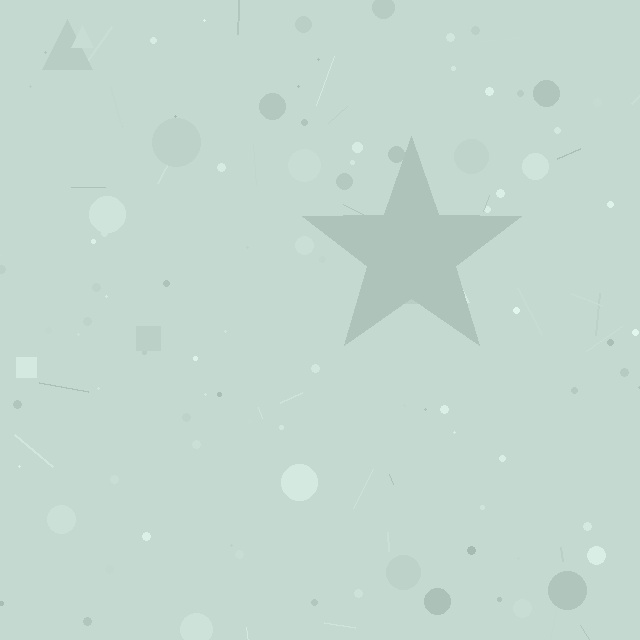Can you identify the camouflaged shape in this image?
The camouflaged shape is a star.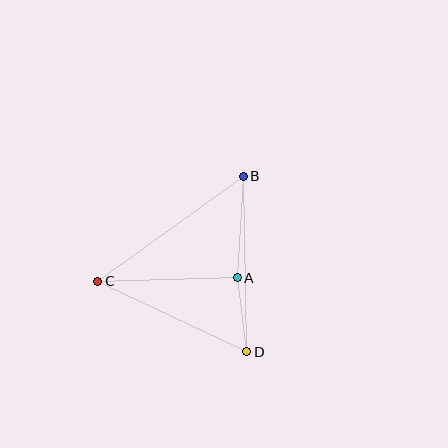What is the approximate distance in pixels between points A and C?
The distance between A and C is approximately 140 pixels.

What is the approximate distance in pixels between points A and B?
The distance between A and B is approximately 102 pixels.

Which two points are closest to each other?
Points A and D are closest to each other.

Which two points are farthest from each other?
Points B and C are farthest from each other.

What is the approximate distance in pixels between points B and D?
The distance between B and D is approximately 176 pixels.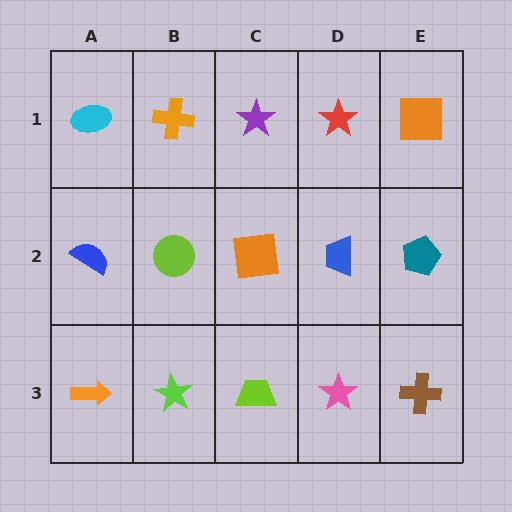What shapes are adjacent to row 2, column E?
An orange square (row 1, column E), a brown cross (row 3, column E), a blue trapezoid (row 2, column D).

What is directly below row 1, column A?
A blue semicircle.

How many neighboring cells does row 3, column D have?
3.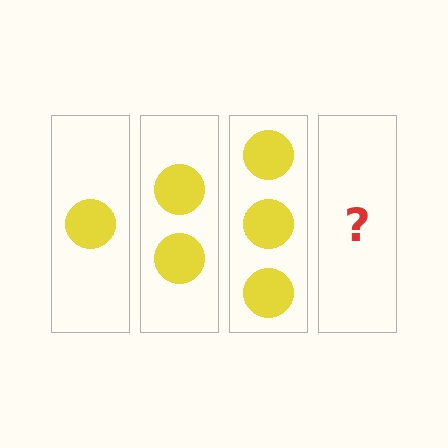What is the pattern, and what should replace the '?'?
The pattern is that each step adds one more circle. The '?' should be 4 circles.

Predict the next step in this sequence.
The next step is 4 circles.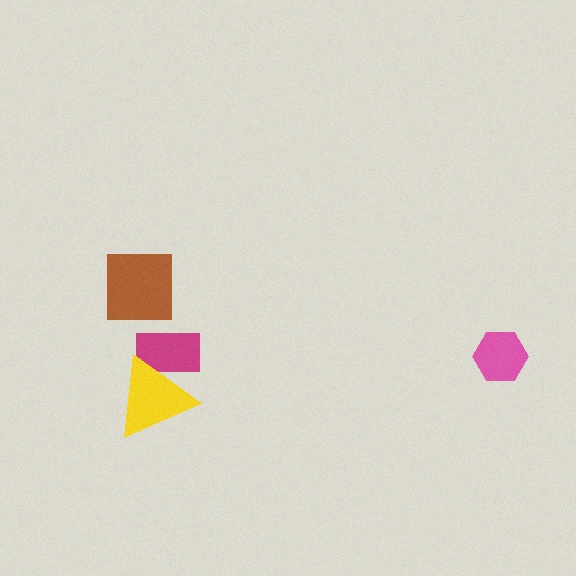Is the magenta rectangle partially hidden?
Yes, it is partially covered by another shape.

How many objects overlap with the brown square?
0 objects overlap with the brown square.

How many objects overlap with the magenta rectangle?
1 object overlaps with the magenta rectangle.